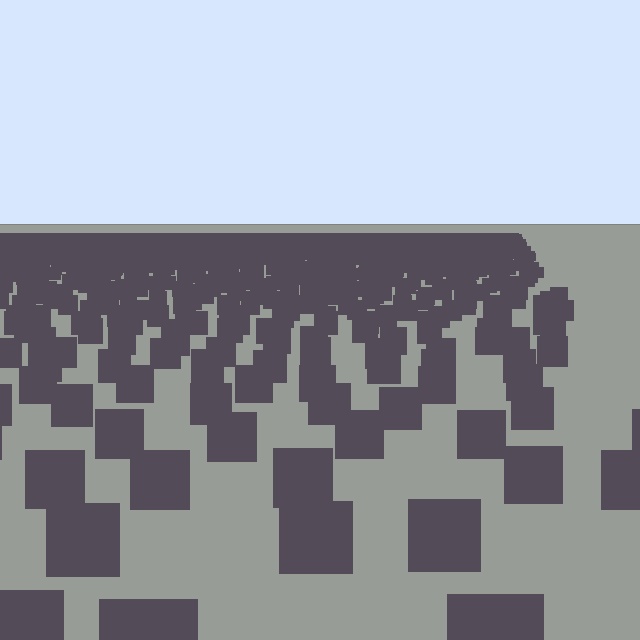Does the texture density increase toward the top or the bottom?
Density increases toward the top.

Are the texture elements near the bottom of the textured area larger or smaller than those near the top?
Larger. Near the bottom, elements are closer to the viewer and appear at a bigger on-screen size.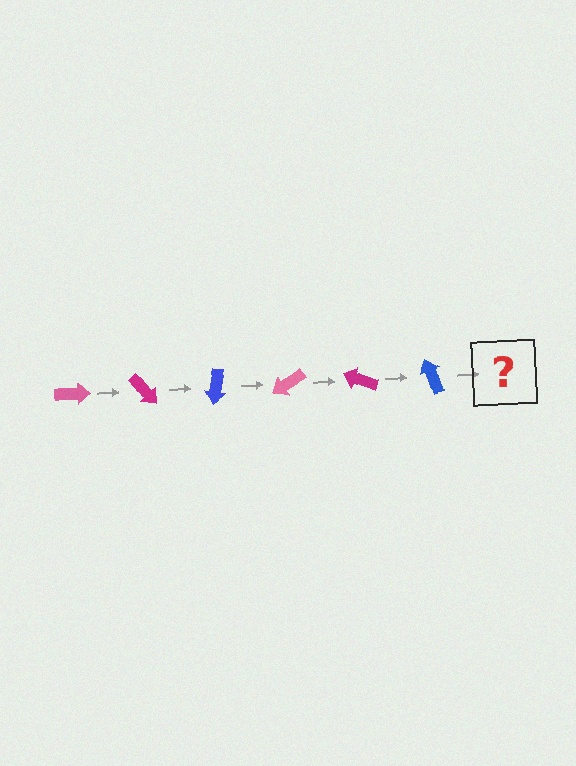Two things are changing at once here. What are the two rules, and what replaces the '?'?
The two rules are that it rotates 50 degrees each step and the color cycles through pink, magenta, and blue. The '?' should be a pink arrow, rotated 300 degrees from the start.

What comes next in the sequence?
The next element should be a pink arrow, rotated 300 degrees from the start.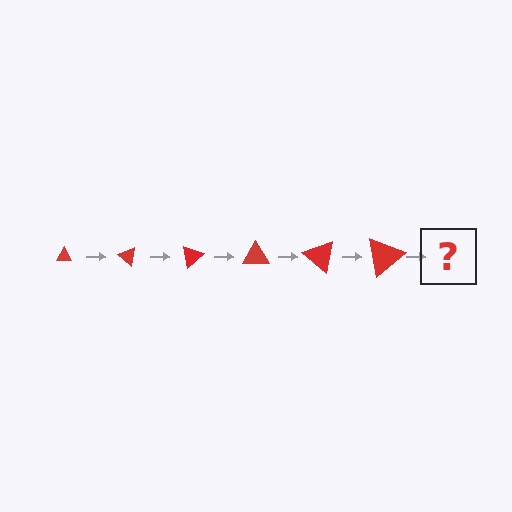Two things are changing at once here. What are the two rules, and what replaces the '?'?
The two rules are that the triangle grows larger each step and it rotates 40 degrees each step. The '?' should be a triangle, larger than the previous one and rotated 240 degrees from the start.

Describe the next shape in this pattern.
It should be a triangle, larger than the previous one and rotated 240 degrees from the start.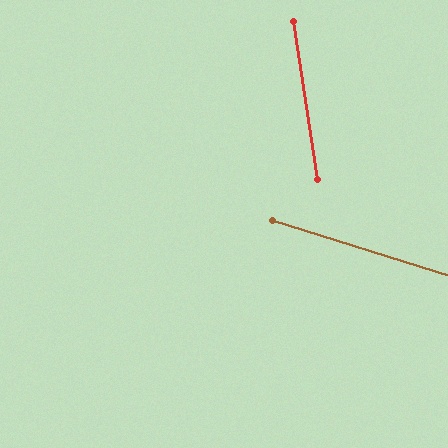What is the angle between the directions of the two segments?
Approximately 64 degrees.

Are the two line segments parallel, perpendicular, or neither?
Neither parallel nor perpendicular — they differ by about 64°.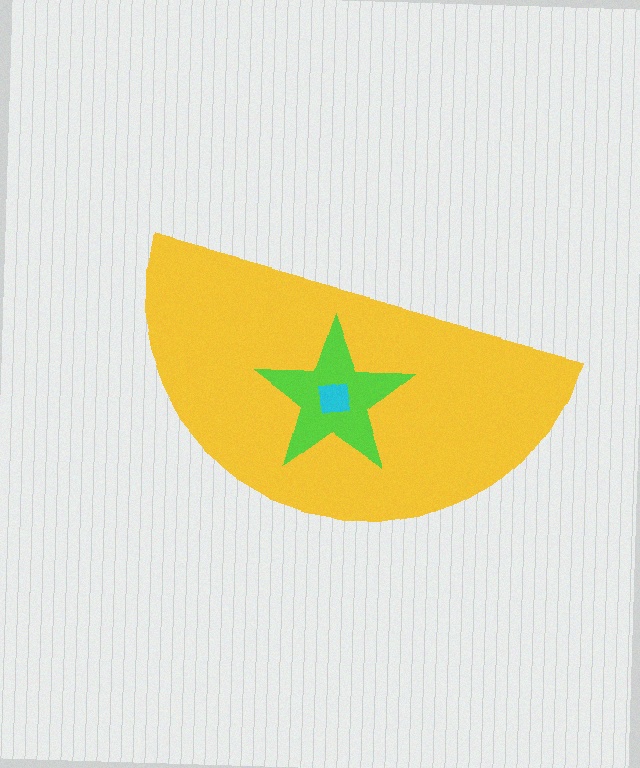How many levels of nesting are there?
3.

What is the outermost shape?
The yellow semicircle.